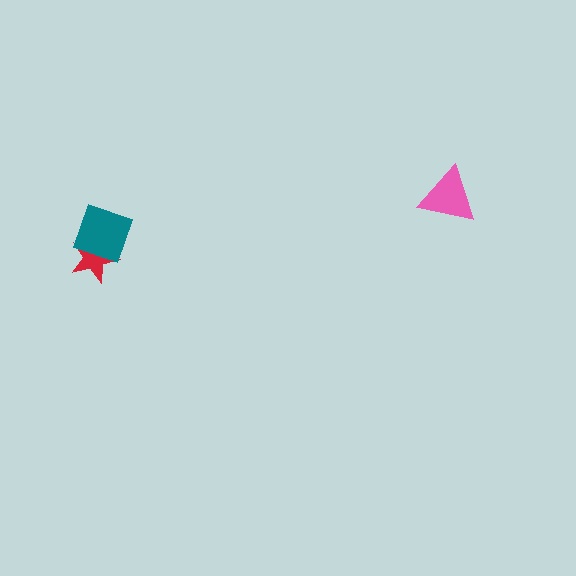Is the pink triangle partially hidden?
No, no other shape covers it.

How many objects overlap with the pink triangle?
0 objects overlap with the pink triangle.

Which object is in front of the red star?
The teal diamond is in front of the red star.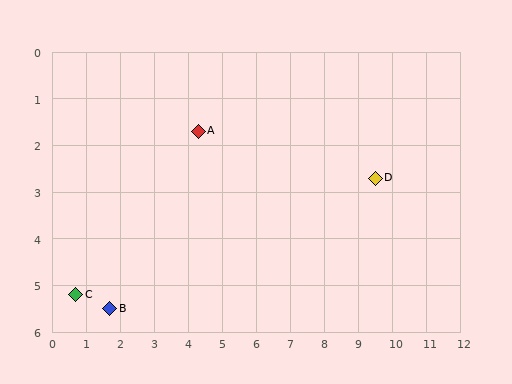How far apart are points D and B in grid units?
Points D and B are about 8.3 grid units apart.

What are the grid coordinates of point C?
Point C is at approximately (0.7, 5.2).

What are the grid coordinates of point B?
Point B is at approximately (1.7, 5.5).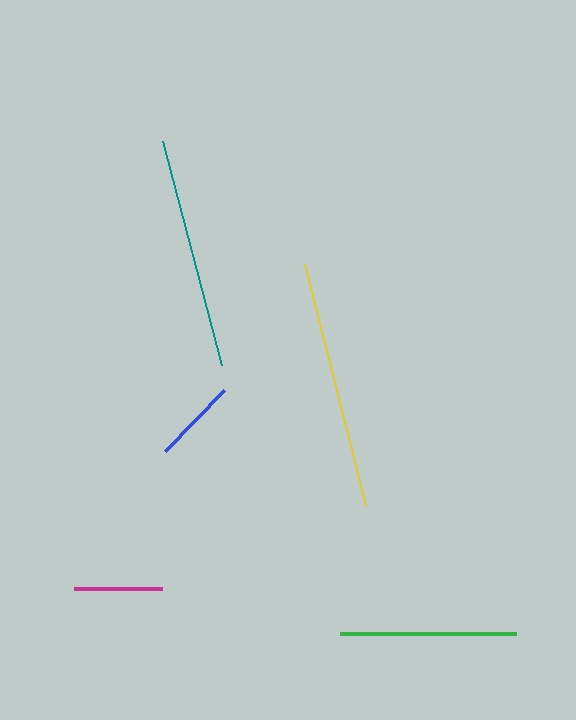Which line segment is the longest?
The yellow line is the longest at approximately 249 pixels.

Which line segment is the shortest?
The blue line is the shortest at approximately 84 pixels.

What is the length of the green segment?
The green segment is approximately 177 pixels long.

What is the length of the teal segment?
The teal segment is approximately 232 pixels long.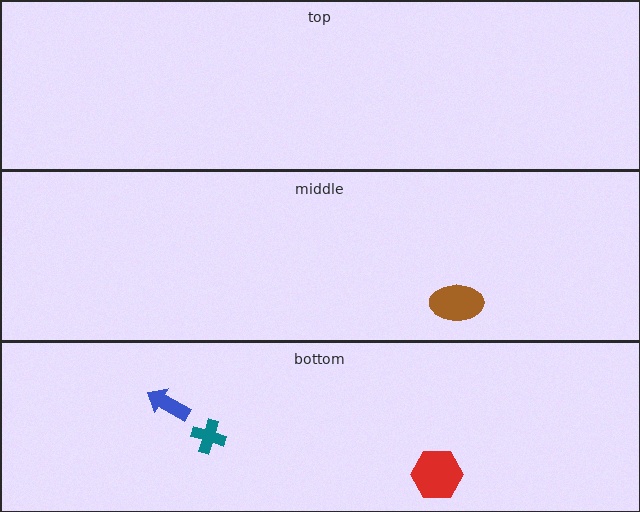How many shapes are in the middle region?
1.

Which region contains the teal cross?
The bottom region.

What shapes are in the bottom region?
The blue arrow, the red hexagon, the teal cross.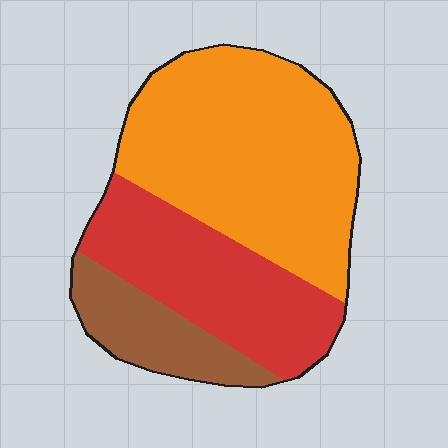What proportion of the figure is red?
Red covers about 30% of the figure.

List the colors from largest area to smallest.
From largest to smallest: orange, red, brown.